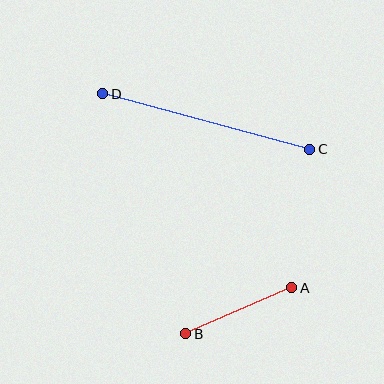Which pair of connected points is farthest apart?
Points C and D are farthest apart.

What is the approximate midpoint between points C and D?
The midpoint is at approximately (206, 121) pixels.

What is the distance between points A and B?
The distance is approximately 116 pixels.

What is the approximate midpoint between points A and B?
The midpoint is at approximately (239, 311) pixels.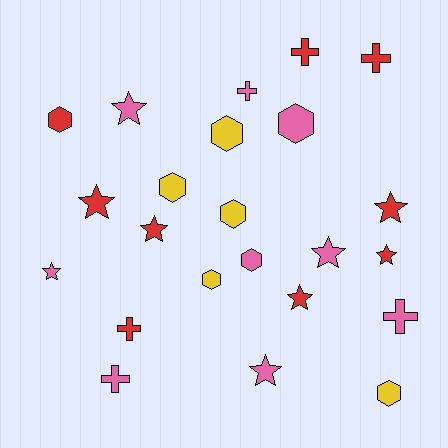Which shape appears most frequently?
Star, with 9 objects.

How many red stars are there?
There are 5 red stars.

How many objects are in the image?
There are 23 objects.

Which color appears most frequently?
Pink, with 9 objects.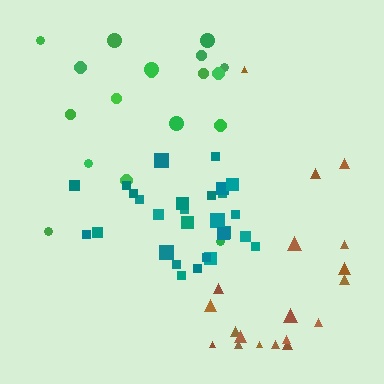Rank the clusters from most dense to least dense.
teal, green, brown.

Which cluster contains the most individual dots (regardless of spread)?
Teal (28).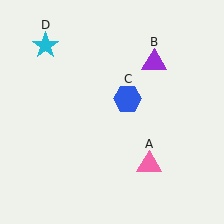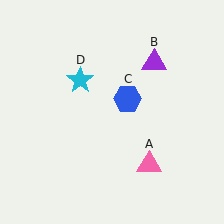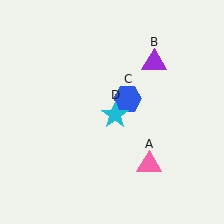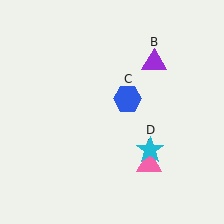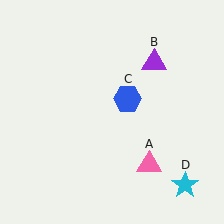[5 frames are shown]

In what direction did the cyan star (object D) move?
The cyan star (object D) moved down and to the right.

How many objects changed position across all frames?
1 object changed position: cyan star (object D).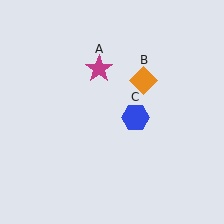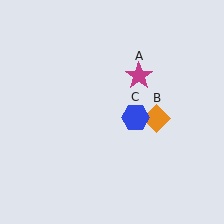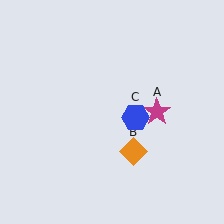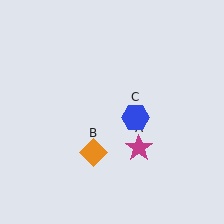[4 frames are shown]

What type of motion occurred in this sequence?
The magenta star (object A), orange diamond (object B) rotated clockwise around the center of the scene.